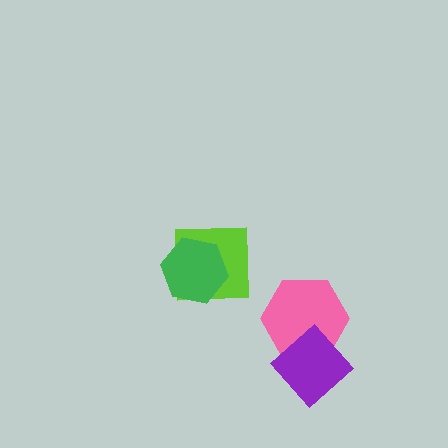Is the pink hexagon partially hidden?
Yes, it is partially covered by another shape.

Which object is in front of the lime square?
The green hexagon is in front of the lime square.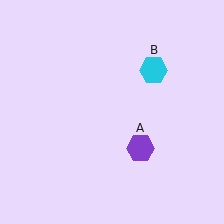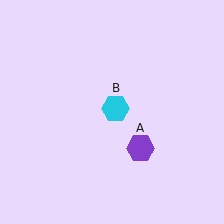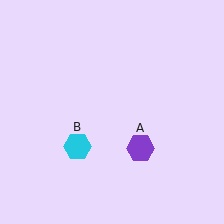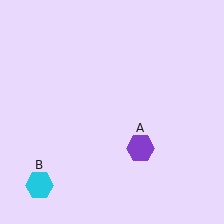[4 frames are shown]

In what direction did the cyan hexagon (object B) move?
The cyan hexagon (object B) moved down and to the left.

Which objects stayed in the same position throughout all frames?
Purple hexagon (object A) remained stationary.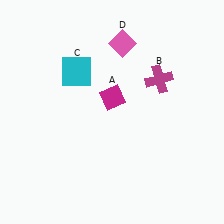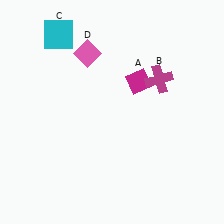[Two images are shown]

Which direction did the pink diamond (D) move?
The pink diamond (D) moved left.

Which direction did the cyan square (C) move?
The cyan square (C) moved up.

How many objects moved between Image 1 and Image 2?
3 objects moved between the two images.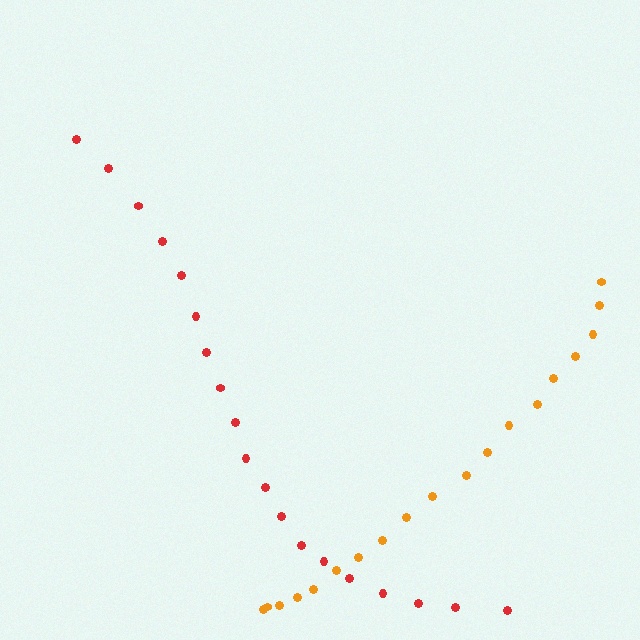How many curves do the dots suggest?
There are 2 distinct paths.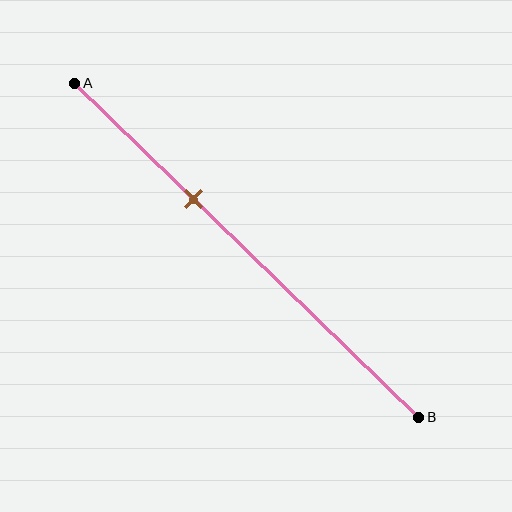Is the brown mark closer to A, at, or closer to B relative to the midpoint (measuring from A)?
The brown mark is closer to point A than the midpoint of segment AB.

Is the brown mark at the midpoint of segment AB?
No, the mark is at about 35% from A, not at the 50% midpoint.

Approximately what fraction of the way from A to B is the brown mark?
The brown mark is approximately 35% of the way from A to B.